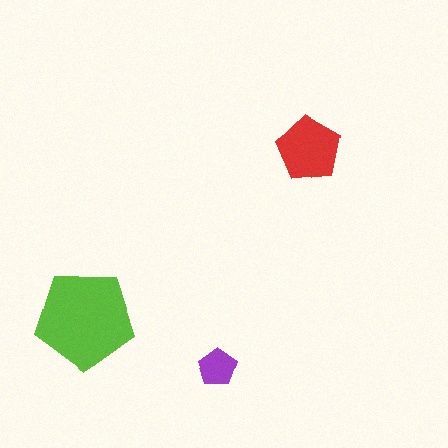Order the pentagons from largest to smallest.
the lime one, the red one, the purple one.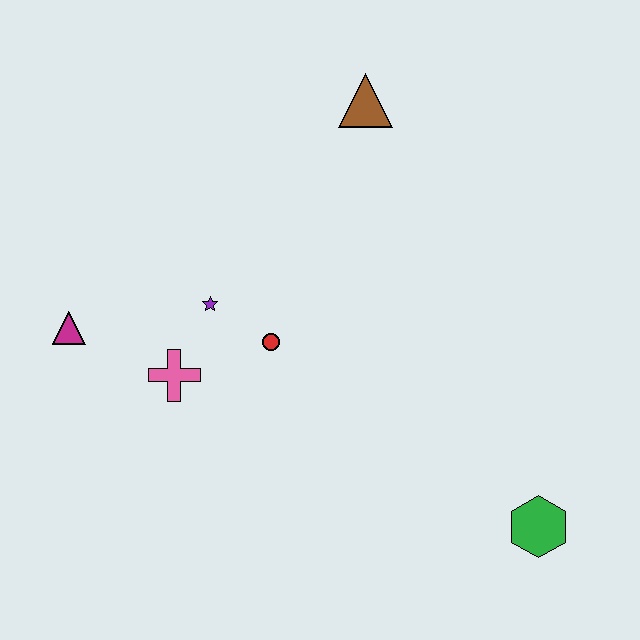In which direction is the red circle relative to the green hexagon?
The red circle is to the left of the green hexagon.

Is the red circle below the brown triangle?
Yes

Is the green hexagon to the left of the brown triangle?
No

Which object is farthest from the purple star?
The green hexagon is farthest from the purple star.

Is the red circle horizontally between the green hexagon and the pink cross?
Yes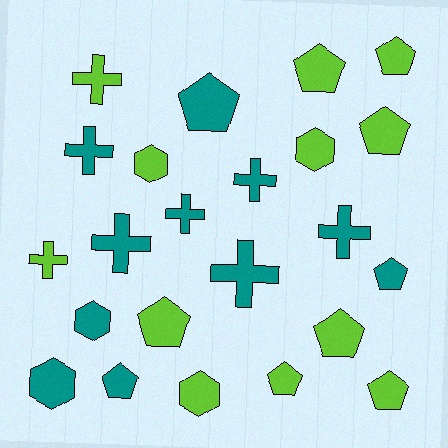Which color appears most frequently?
Lime, with 12 objects.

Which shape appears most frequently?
Pentagon, with 10 objects.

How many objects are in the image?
There are 23 objects.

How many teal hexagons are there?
There are 2 teal hexagons.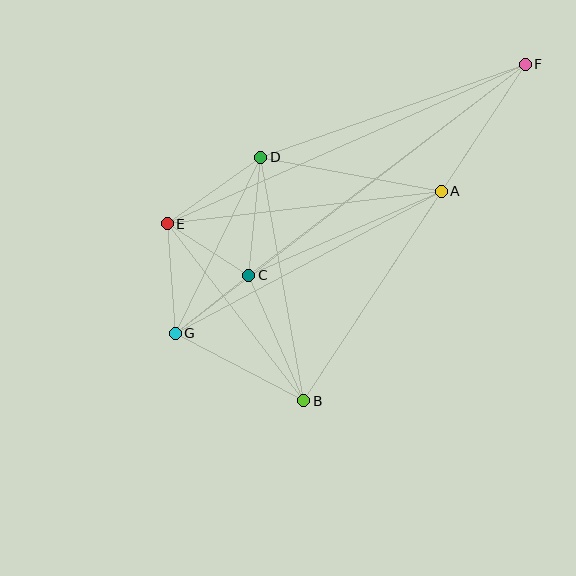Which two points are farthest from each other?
Points F and G are farthest from each other.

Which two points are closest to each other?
Points C and G are closest to each other.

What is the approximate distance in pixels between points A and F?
The distance between A and F is approximately 152 pixels.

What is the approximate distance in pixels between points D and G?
The distance between D and G is approximately 196 pixels.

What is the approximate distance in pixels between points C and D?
The distance between C and D is approximately 119 pixels.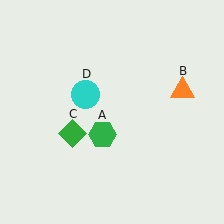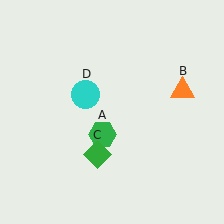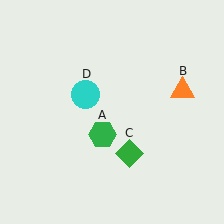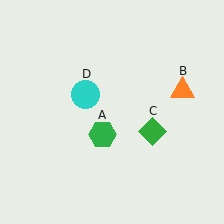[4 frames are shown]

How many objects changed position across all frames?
1 object changed position: green diamond (object C).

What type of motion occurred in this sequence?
The green diamond (object C) rotated counterclockwise around the center of the scene.